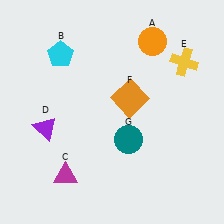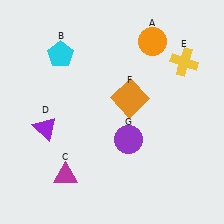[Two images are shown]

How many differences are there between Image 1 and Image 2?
There is 1 difference between the two images.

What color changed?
The circle (G) changed from teal in Image 1 to purple in Image 2.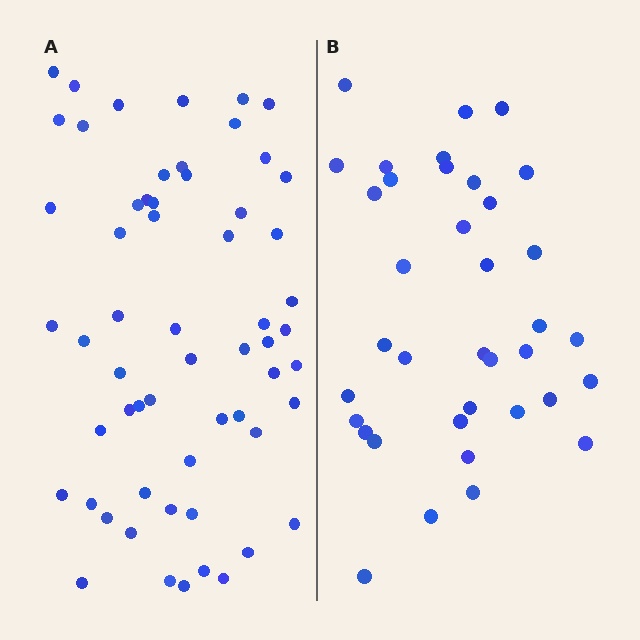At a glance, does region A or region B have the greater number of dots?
Region A (the left region) has more dots.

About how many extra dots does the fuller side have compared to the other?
Region A has approximately 20 more dots than region B.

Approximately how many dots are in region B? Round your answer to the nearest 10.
About 40 dots. (The exact count is 37, which rounds to 40.)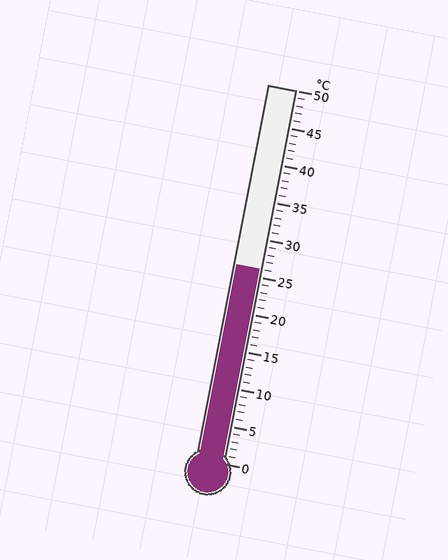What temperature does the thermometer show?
The thermometer shows approximately 26°C.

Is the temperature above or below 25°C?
The temperature is above 25°C.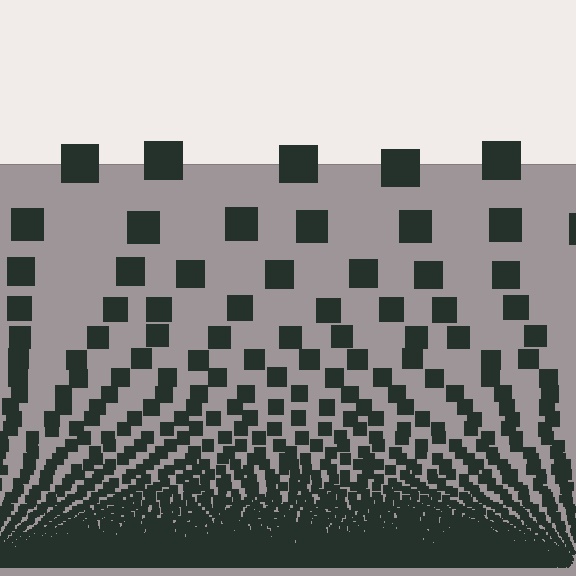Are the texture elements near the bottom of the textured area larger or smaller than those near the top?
Smaller. The gradient is inverted — elements near the bottom are smaller and denser.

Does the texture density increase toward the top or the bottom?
Density increases toward the bottom.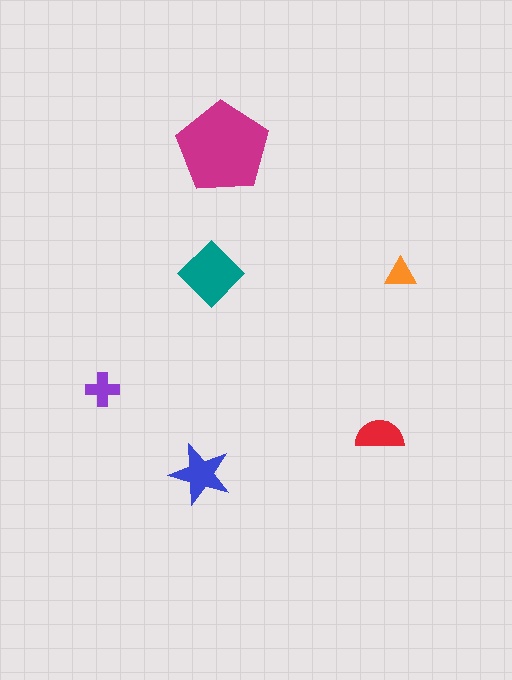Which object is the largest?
The magenta pentagon.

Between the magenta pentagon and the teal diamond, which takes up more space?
The magenta pentagon.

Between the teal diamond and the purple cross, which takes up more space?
The teal diamond.